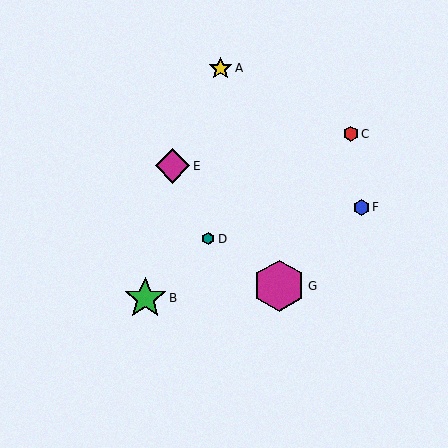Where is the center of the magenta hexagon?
The center of the magenta hexagon is at (279, 286).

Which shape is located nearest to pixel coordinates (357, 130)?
The red hexagon (labeled C) at (351, 134) is nearest to that location.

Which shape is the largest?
The magenta hexagon (labeled G) is the largest.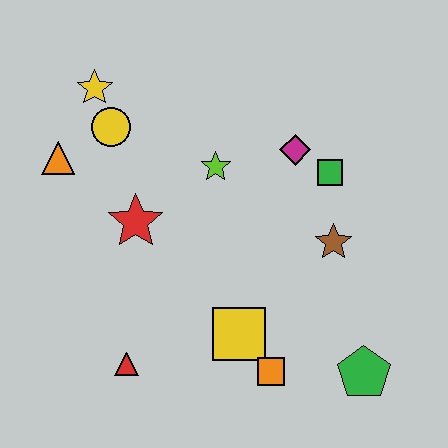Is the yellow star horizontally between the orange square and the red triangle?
No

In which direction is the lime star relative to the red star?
The lime star is to the right of the red star.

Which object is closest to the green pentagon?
The orange square is closest to the green pentagon.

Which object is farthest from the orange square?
The yellow star is farthest from the orange square.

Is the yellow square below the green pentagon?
No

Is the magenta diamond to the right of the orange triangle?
Yes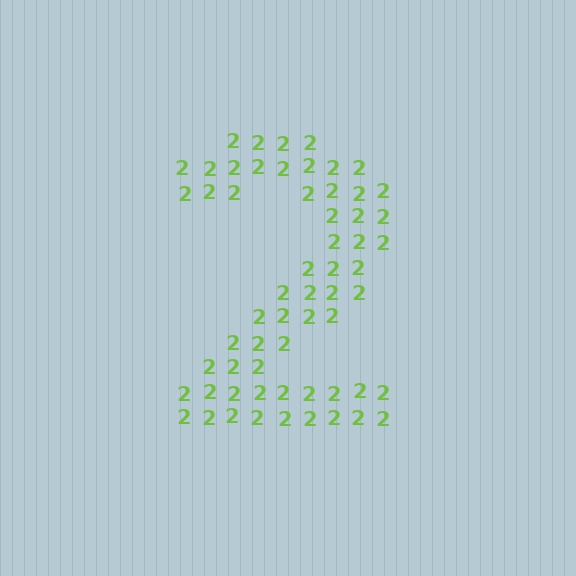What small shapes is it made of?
It is made of small digit 2's.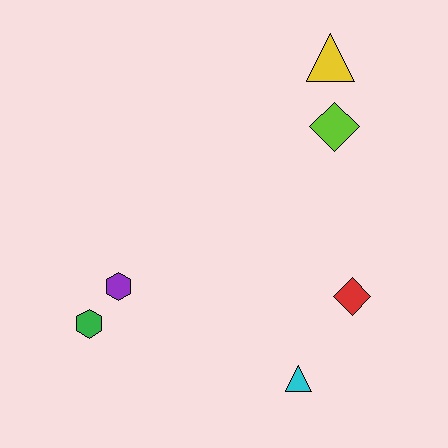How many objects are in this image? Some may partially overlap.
There are 6 objects.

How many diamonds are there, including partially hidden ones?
There are 2 diamonds.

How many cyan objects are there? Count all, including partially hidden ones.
There is 1 cyan object.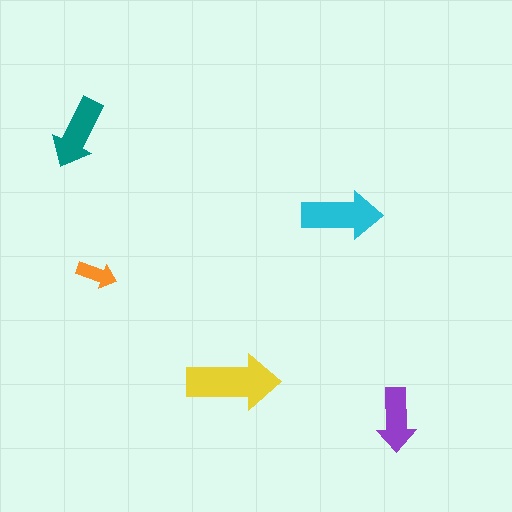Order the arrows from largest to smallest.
the yellow one, the cyan one, the teal one, the purple one, the orange one.